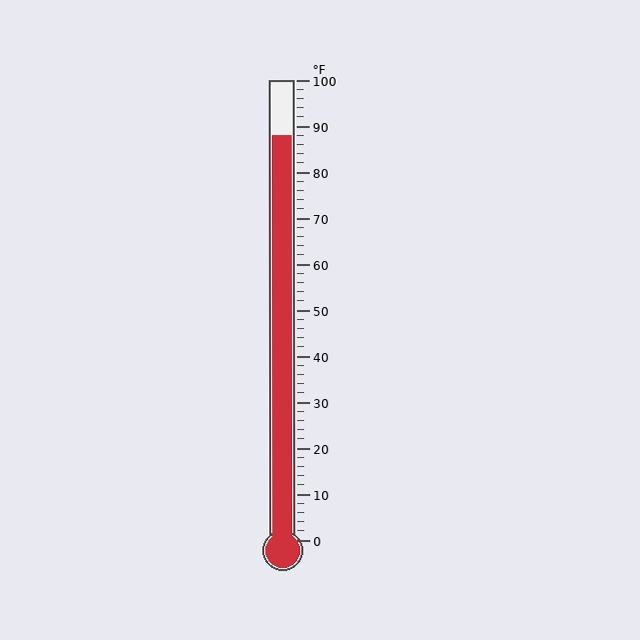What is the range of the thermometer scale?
The thermometer scale ranges from 0°F to 100°F.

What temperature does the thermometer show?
The thermometer shows approximately 88°F.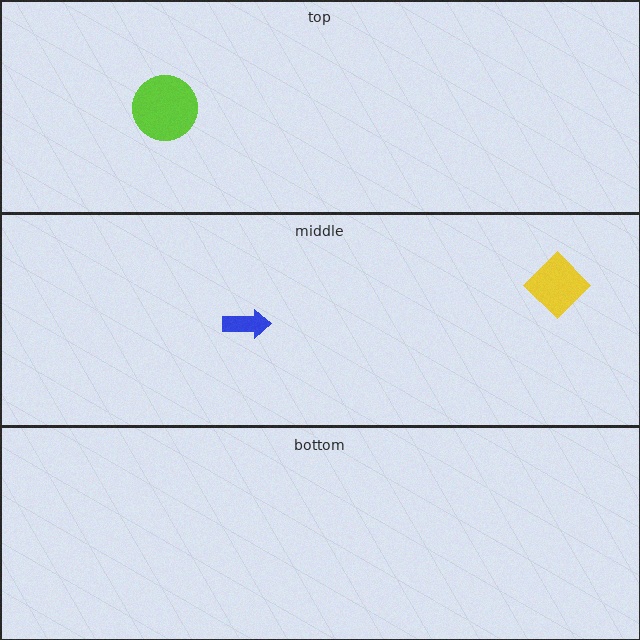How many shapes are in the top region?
1.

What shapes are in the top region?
The lime circle.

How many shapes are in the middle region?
2.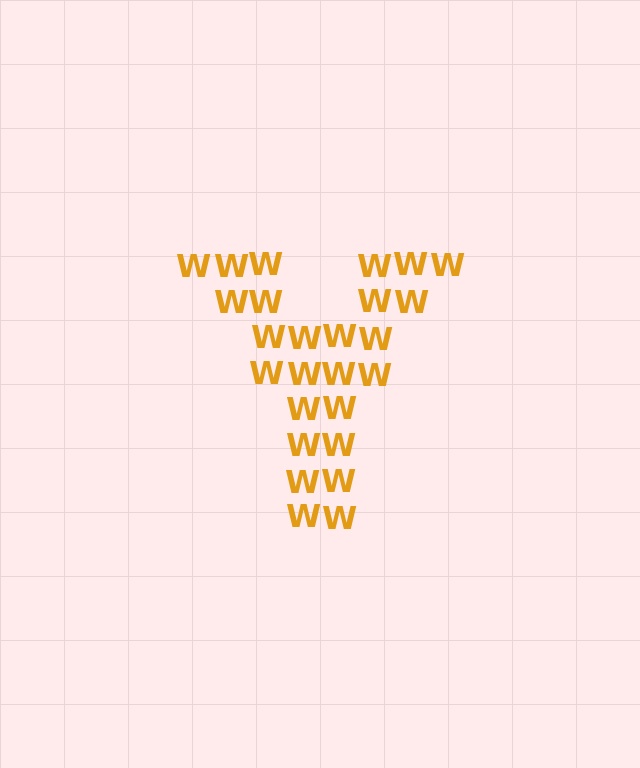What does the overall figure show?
The overall figure shows the letter Y.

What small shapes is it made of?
It is made of small letter W's.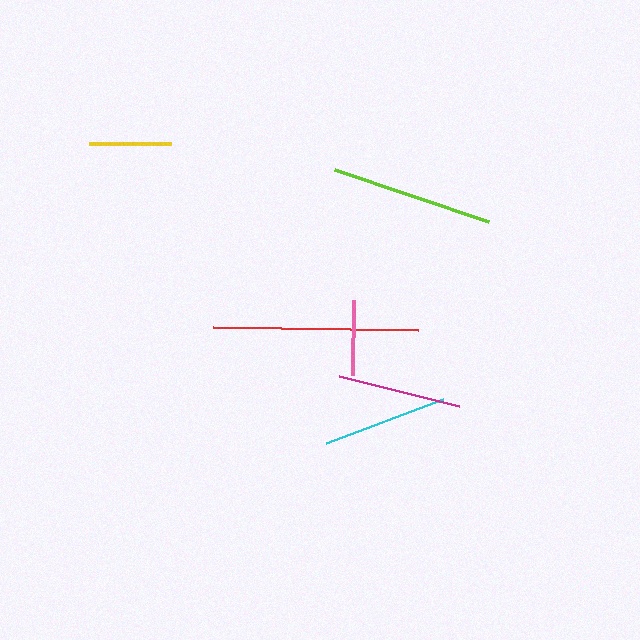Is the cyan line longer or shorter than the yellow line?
The cyan line is longer than the yellow line.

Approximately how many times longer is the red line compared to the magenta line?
The red line is approximately 1.7 times the length of the magenta line.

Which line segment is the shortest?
The pink line is the shortest at approximately 75 pixels.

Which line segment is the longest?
The red line is the longest at approximately 205 pixels.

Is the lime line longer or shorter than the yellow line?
The lime line is longer than the yellow line.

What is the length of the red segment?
The red segment is approximately 205 pixels long.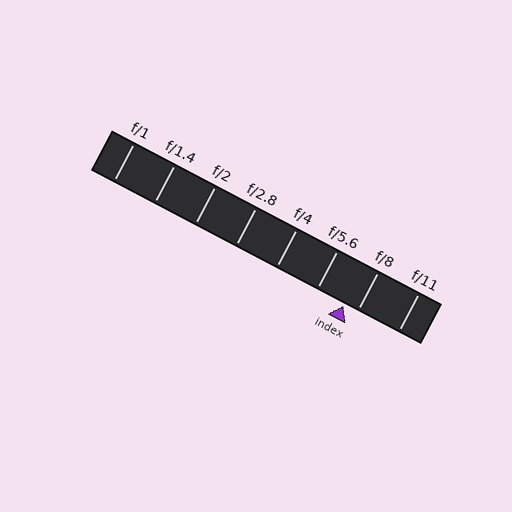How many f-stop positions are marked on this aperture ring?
There are 8 f-stop positions marked.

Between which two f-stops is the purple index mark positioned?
The index mark is between f/5.6 and f/8.